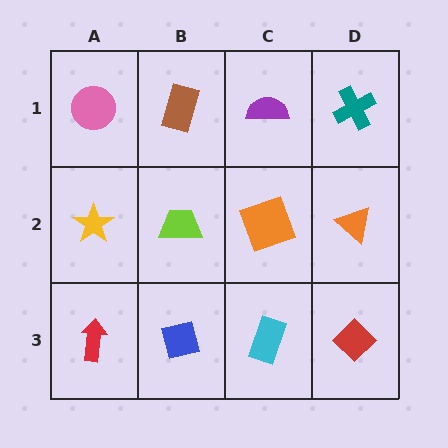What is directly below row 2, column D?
A red diamond.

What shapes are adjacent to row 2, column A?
A pink circle (row 1, column A), a red arrow (row 3, column A), a lime trapezoid (row 2, column B).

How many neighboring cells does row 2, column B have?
4.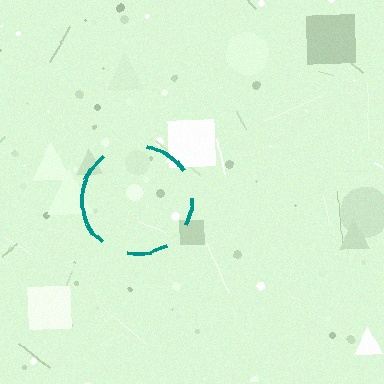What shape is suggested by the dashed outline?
The dashed outline suggests a circle.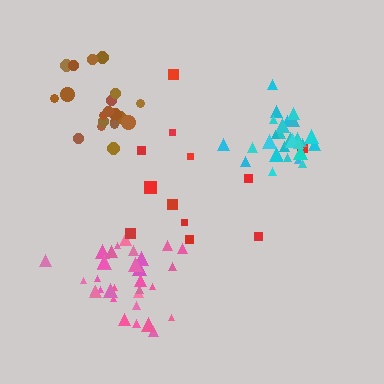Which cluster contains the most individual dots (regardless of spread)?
Pink (32).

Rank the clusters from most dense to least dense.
cyan, pink, brown, red.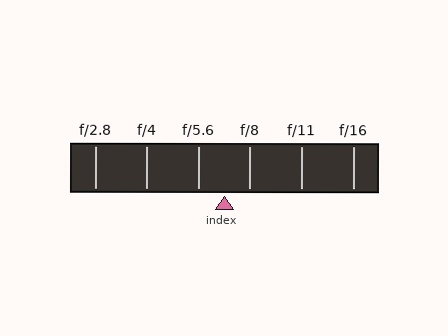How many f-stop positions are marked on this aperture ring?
There are 6 f-stop positions marked.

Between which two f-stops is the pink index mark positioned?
The index mark is between f/5.6 and f/8.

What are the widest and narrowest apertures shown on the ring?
The widest aperture shown is f/2.8 and the narrowest is f/16.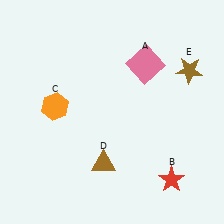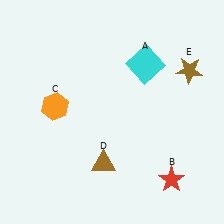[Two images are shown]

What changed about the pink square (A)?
In Image 1, A is pink. In Image 2, it changed to cyan.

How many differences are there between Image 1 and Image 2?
There is 1 difference between the two images.